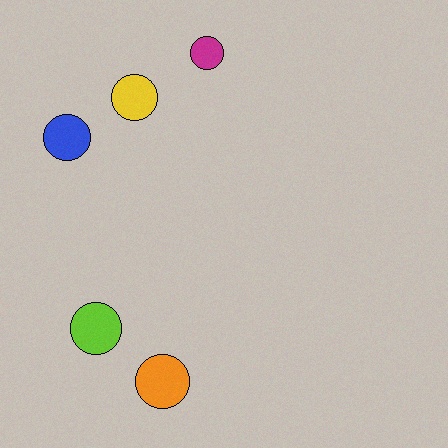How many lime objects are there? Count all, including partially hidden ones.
There is 1 lime object.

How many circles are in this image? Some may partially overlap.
There are 5 circles.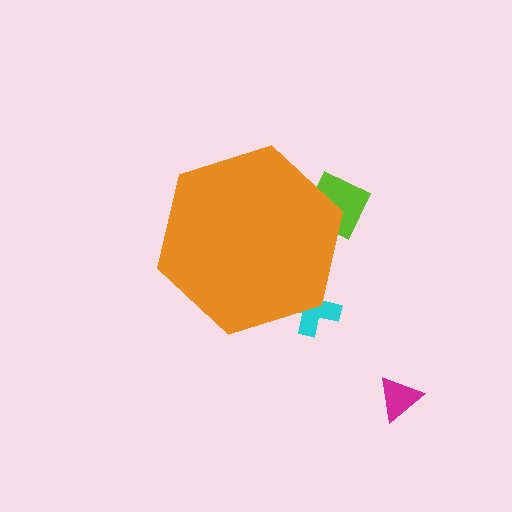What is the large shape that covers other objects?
An orange hexagon.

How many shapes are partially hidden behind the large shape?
2 shapes are partially hidden.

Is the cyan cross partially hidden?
Yes, the cyan cross is partially hidden behind the orange hexagon.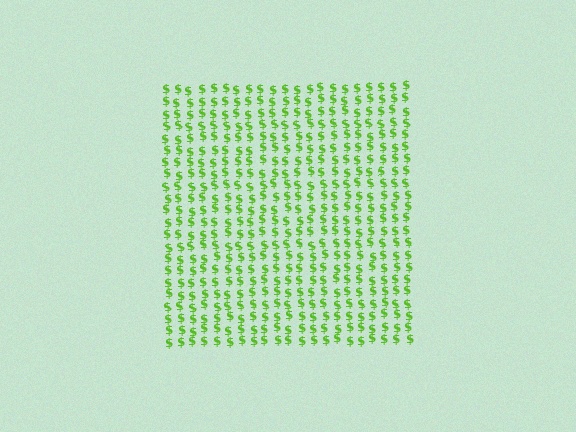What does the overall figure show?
The overall figure shows a square.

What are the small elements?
The small elements are dollar signs.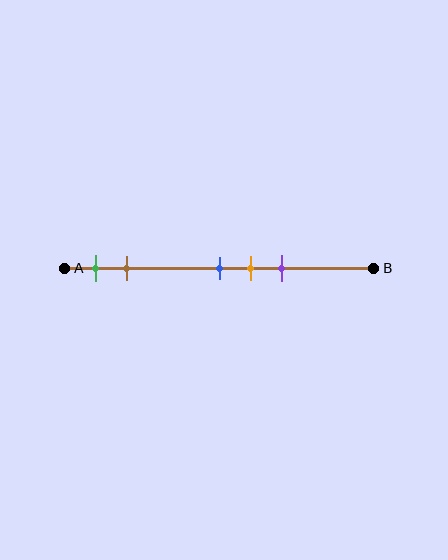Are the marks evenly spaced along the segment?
No, the marks are not evenly spaced.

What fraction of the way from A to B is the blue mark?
The blue mark is approximately 50% (0.5) of the way from A to B.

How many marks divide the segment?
There are 5 marks dividing the segment.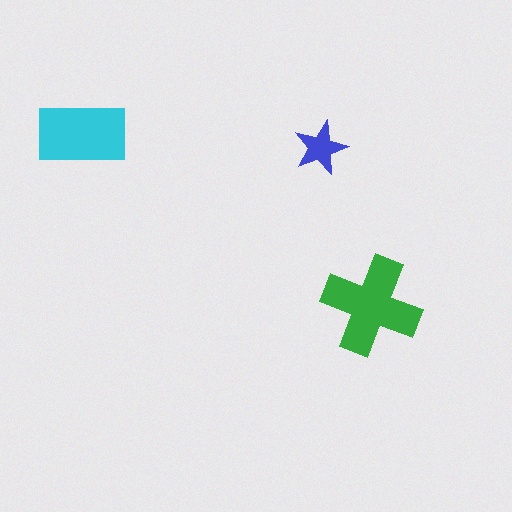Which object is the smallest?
The blue star.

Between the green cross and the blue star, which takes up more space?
The green cross.